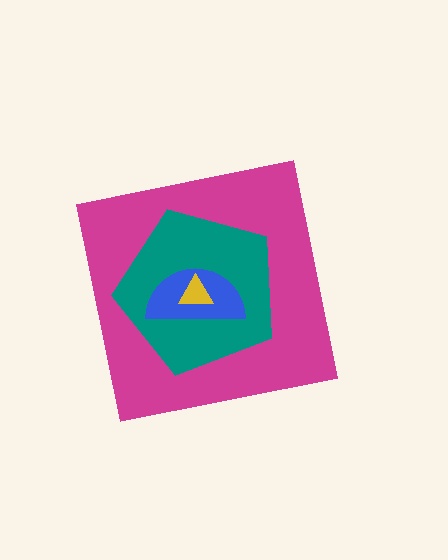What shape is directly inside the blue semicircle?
The yellow triangle.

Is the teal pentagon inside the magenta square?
Yes.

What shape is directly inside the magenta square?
The teal pentagon.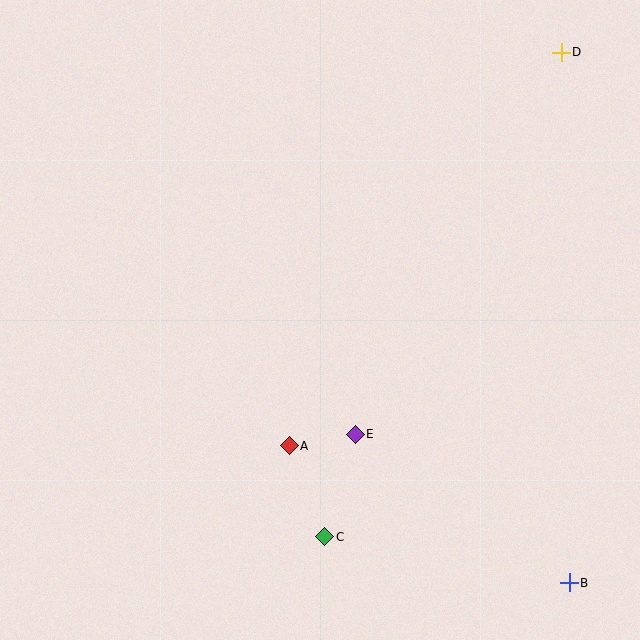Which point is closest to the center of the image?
Point E at (355, 434) is closest to the center.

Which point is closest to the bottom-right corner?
Point B is closest to the bottom-right corner.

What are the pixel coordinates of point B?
Point B is at (569, 583).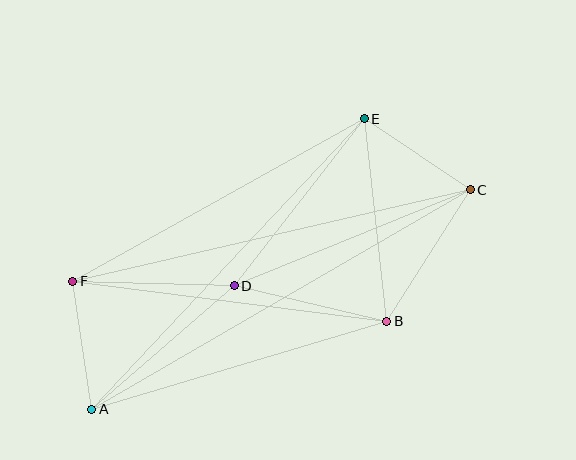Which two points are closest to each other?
Points C and E are closest to each other.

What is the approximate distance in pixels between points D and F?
The distance between D and F is approximately 161 pixels.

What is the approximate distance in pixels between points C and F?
The distance between C and F is approximately 408 pixels.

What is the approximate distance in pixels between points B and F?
The distance between B and F is approximately 317 pixels.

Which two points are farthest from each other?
Points A and C are farthest from each other.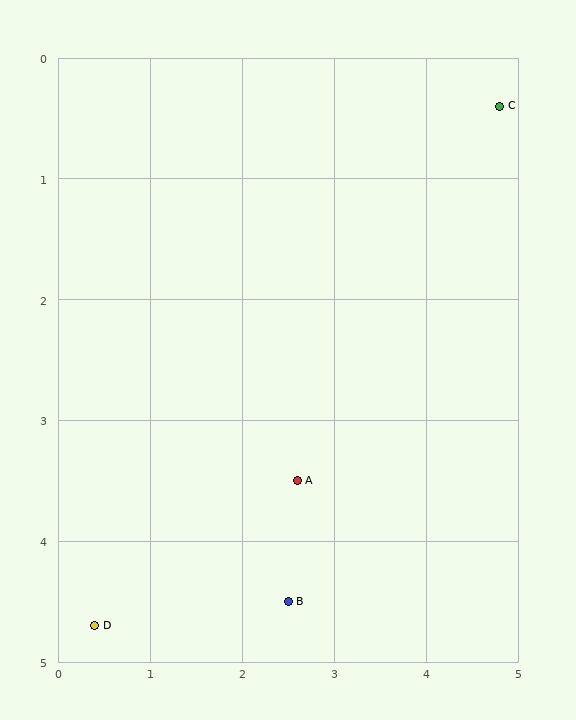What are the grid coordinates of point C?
Point C is at approximately (4.8, 0.4).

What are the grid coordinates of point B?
Point B is at approximately (2.5, 4.5).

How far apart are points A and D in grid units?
Points A and D are about 2.5 grid units apart.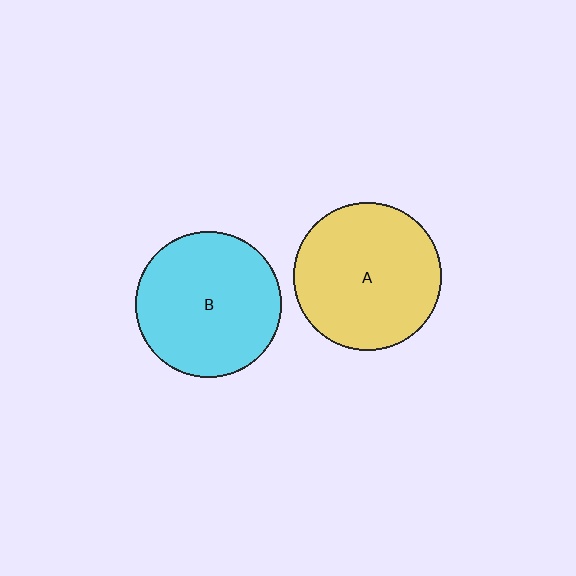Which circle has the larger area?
Circle A (yellow).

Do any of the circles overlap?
No, none of the circles overlap.